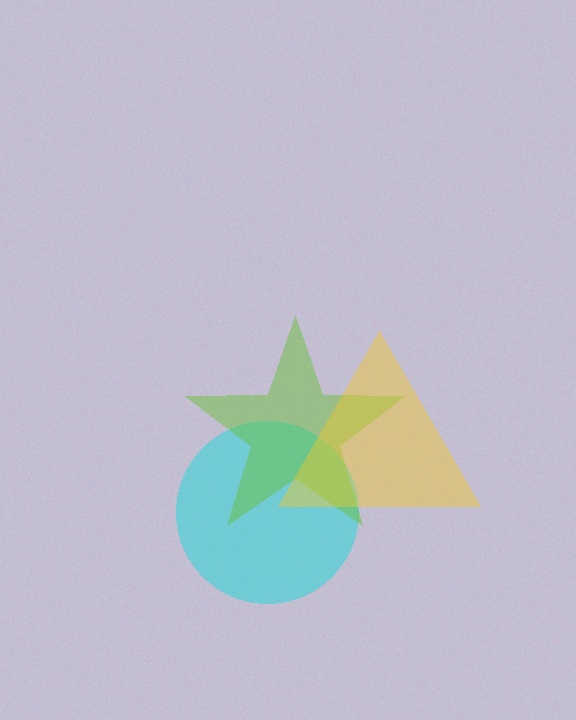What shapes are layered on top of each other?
The layered shapes are: a cyan circle, a lime star, a yellow triangle.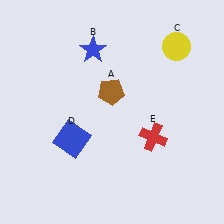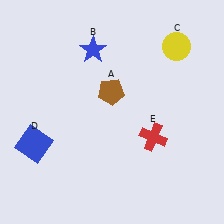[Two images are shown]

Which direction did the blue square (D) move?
The blue square (D) moved left.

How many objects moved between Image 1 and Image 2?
1 object moved between the two images.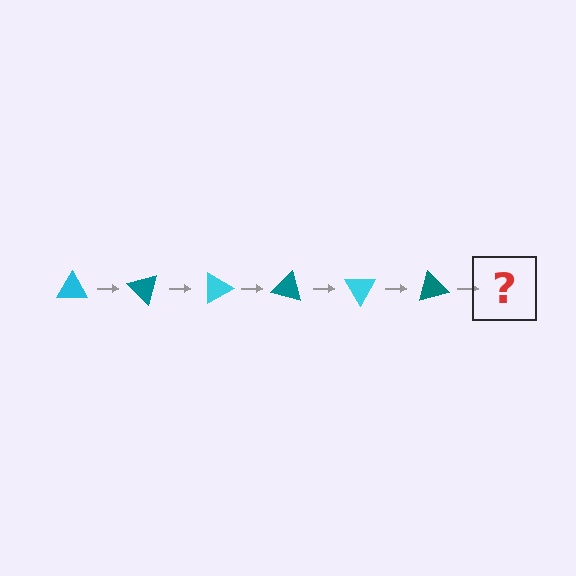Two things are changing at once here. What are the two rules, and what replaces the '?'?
The two rules are that it rotates 45 degrees each step and the color cycles through cyan and teal. The '?' should be a cyan triangle, rotated 270 degrees from the start.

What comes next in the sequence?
The next element should be a cyan triangle, rotated 270 degrees from the start.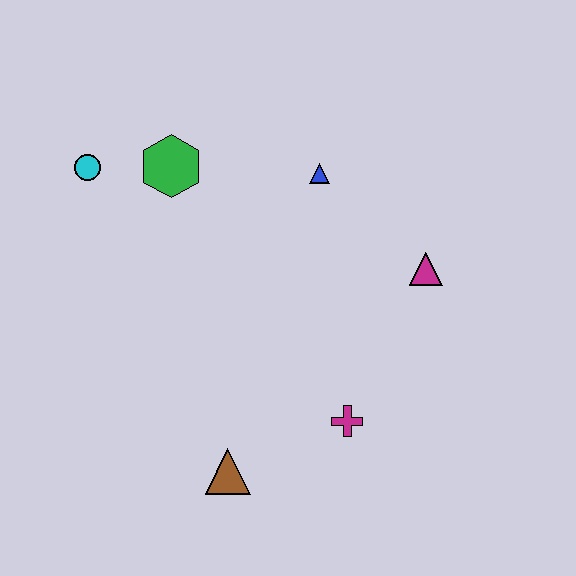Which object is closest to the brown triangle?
The magenta cross is closest to the brown triangle.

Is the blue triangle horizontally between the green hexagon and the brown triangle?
No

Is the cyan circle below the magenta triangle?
No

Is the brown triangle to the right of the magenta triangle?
No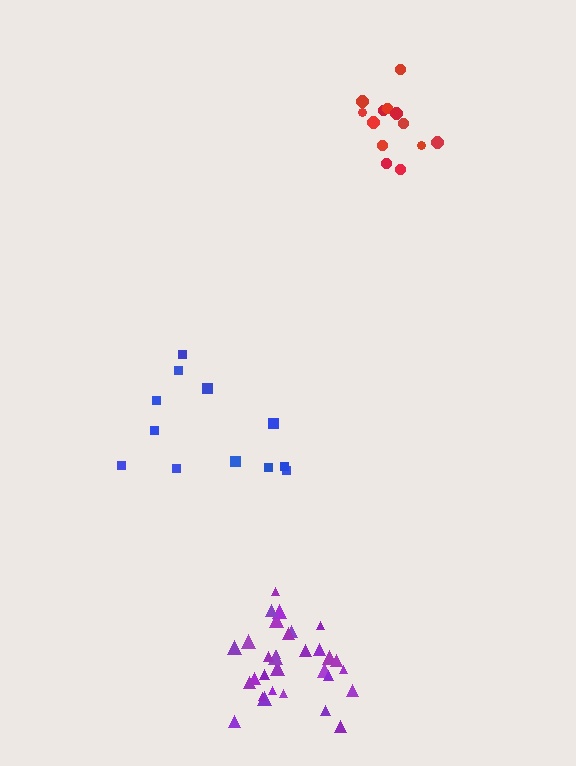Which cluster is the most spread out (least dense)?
Blue.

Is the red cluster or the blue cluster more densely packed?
Red.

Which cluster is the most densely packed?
Purple.